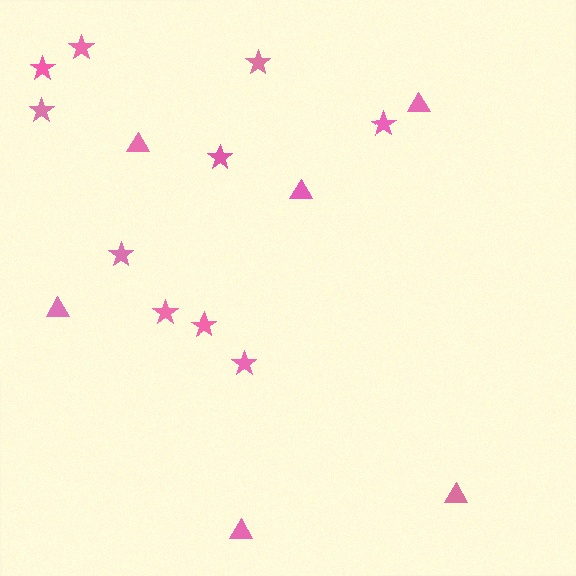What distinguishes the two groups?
There are 2 groups: one group of triangles (6) and one group of stars (10).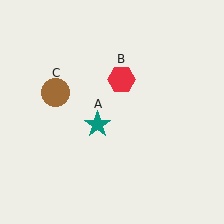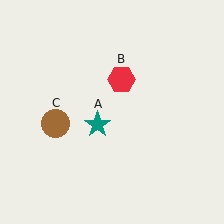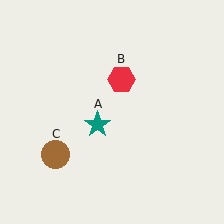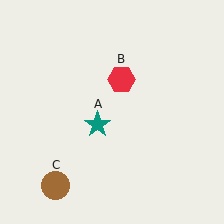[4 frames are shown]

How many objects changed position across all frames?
1 object changed position: brown circle (object C).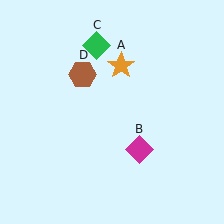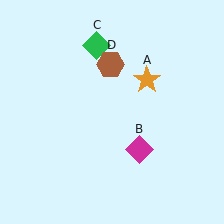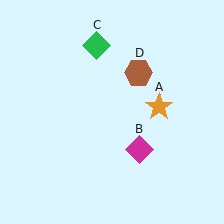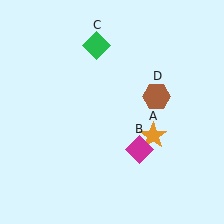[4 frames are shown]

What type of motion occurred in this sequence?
The orange star (object A), brown hexagon (object D) rotated clockwise around the center of the scene.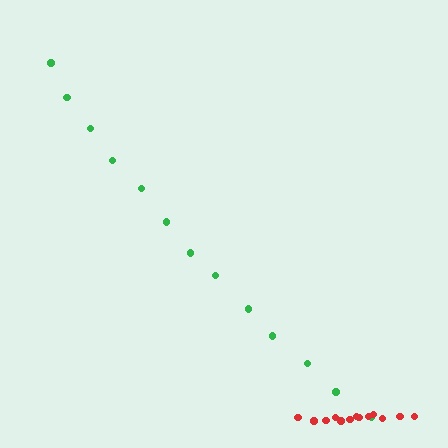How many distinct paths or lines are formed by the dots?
There are 2 distinct paths.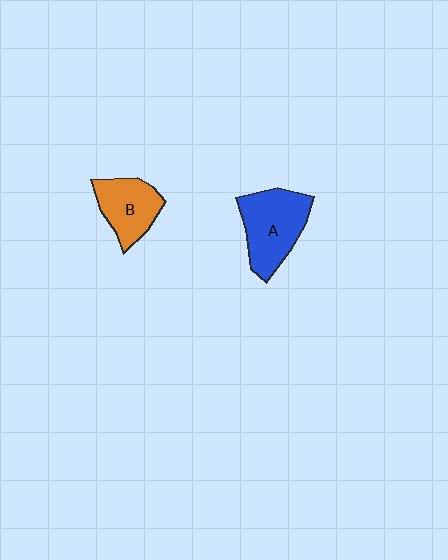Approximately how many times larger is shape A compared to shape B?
Approximately 1.4 times.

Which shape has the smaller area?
Shape B (orange).